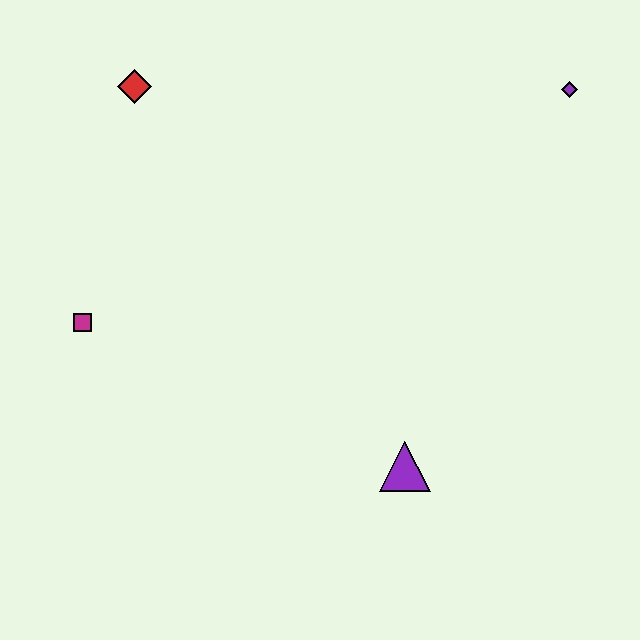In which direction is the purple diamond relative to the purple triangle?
The purple diamond is above the purple triangle.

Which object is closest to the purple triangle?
The magenta square is closest to the purple triangle.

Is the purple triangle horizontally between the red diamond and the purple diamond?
Yes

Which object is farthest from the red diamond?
The purple triangle is farthest from the red diamond.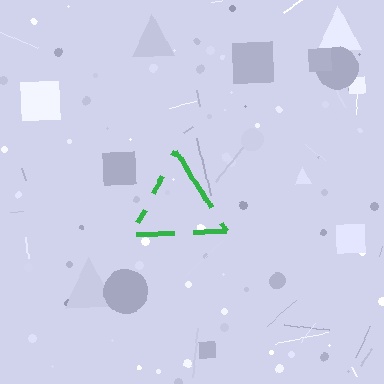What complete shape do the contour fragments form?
The contour fragments form a triangle.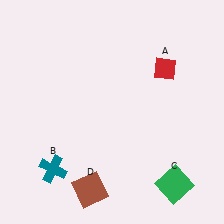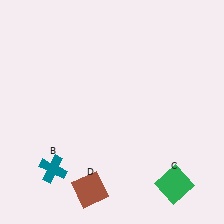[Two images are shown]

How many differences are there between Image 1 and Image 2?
There is 1 difference between the two images.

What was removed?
The red diamond (A) was removed in Image 2.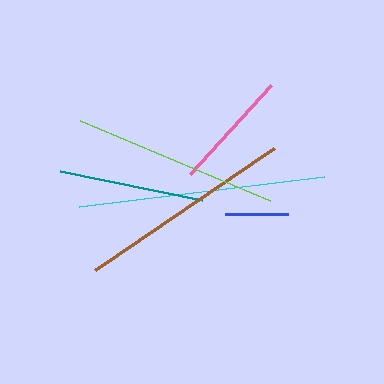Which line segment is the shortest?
The blue line is the shortest at approximately 63 pixels.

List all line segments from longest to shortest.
From longest to shortest: cyan, brown, lime, teal, pink, blue.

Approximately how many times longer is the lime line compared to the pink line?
The lime line is approximately 1.7 times the length of the pink line.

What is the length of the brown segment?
The brown segment is approximately 217 pixels long.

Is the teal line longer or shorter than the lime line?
The lime line is longer than the teal line.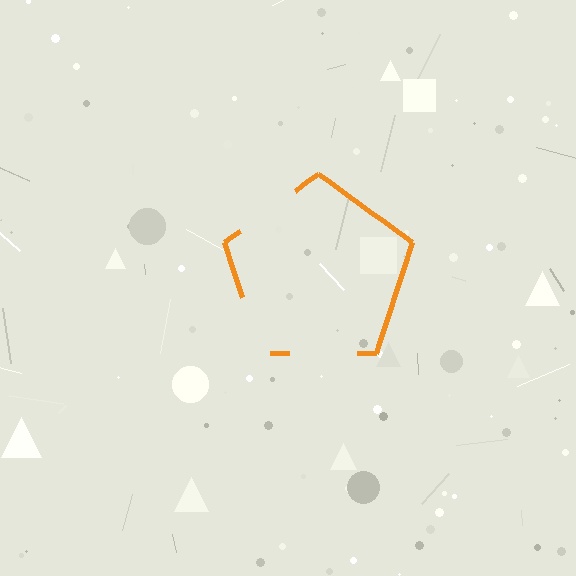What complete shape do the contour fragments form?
The contour fragments form a pentagon.